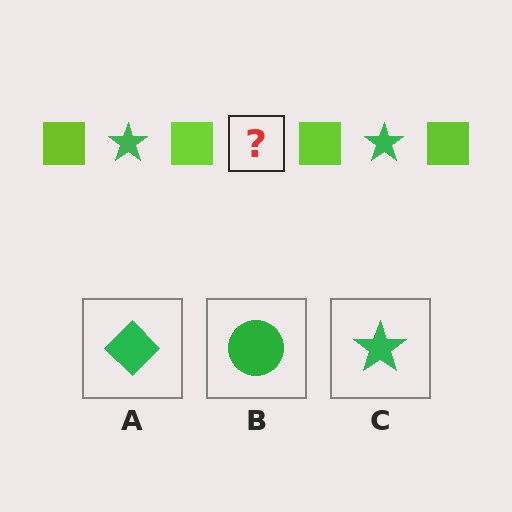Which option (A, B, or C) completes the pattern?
C.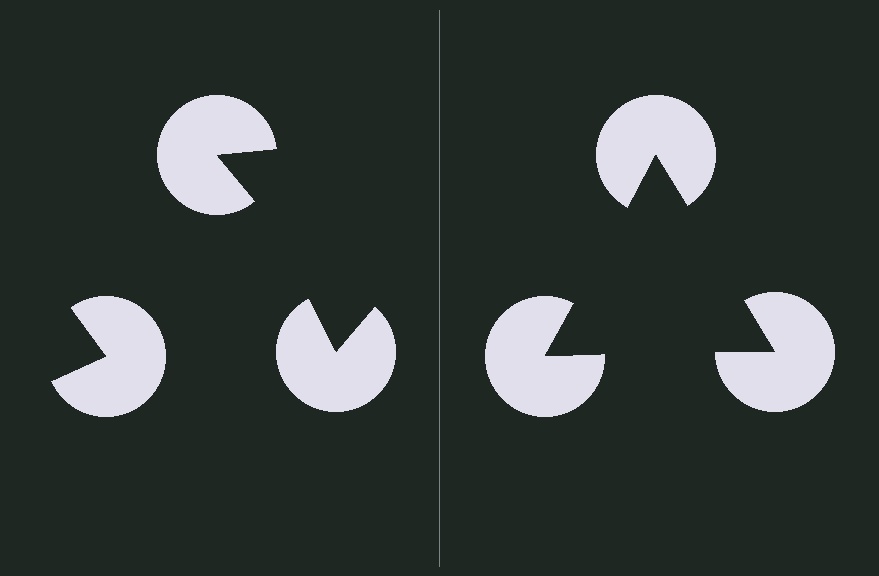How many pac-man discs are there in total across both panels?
6 — 3 on each side.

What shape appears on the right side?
An illusory triangle.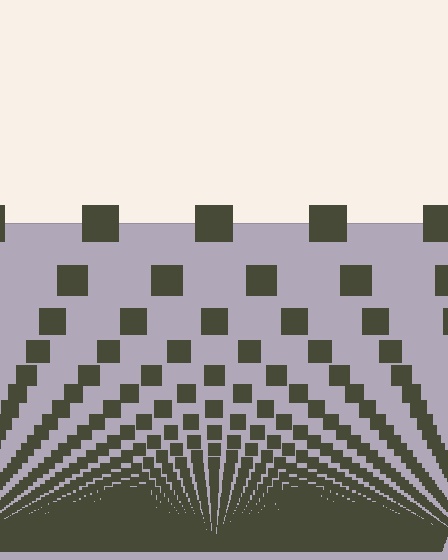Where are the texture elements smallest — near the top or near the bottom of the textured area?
Near the bottom.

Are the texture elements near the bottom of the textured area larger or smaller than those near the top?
Smaller. The gradient is inverted — elements near the bottom are smaller and denser.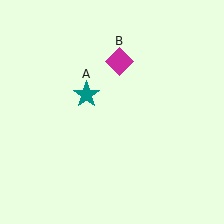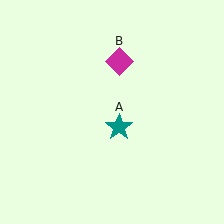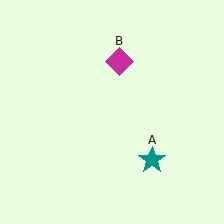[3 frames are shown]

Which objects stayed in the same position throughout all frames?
Magenta diamond (object B) remained stationary.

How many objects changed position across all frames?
1 object changed position: teal star (object A).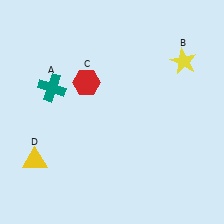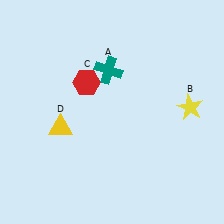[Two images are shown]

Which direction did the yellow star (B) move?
The yellow star (B) moved down.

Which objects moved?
The objects that moved are: the teal cross (A), the yellow star (B), the yellow triangle (D).